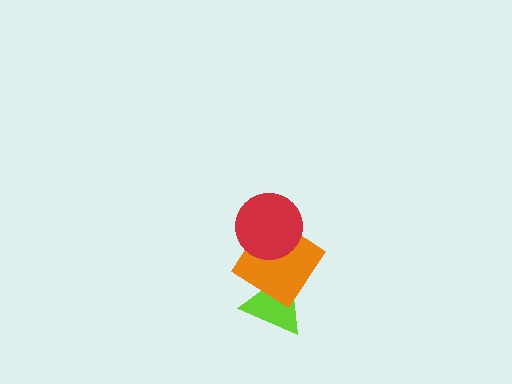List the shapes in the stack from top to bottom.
From top to bottom: the red circle, the orange diamond, the lime triangle.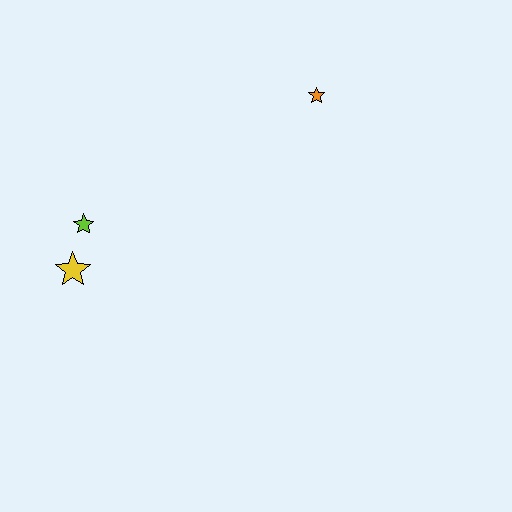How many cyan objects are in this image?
There are no cyan objects.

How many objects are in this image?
There are 3 objects.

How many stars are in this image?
There are 3 stars.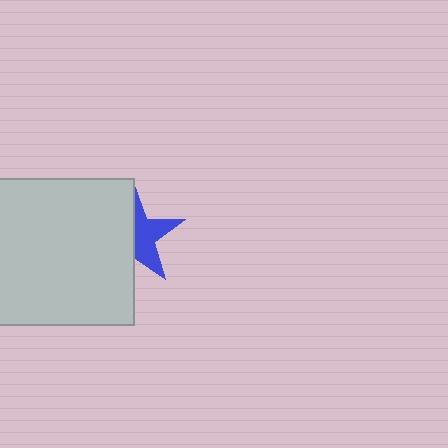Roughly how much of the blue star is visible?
About half of it is visible (roughly 47%).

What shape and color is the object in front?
The object in front is a light gray square.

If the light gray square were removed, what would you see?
You would see the complete blue star.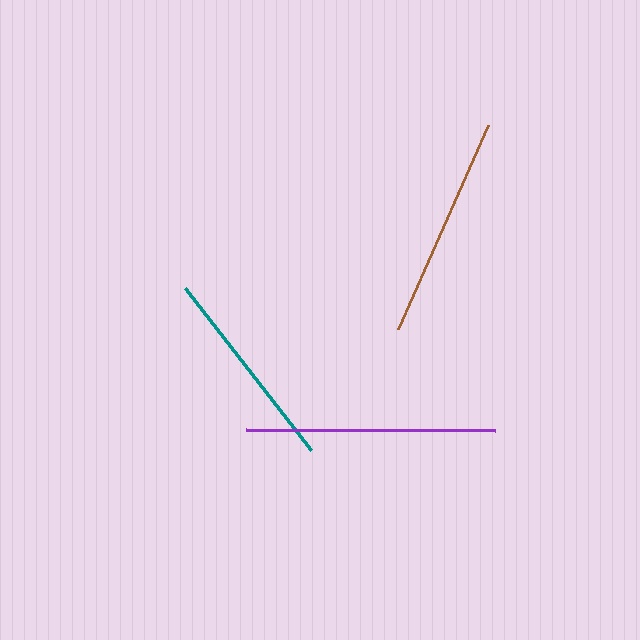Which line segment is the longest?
The purple line is the longest at approximately 249 pixels.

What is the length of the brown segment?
The brown segment is approximately 223 pixels long.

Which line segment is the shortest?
The teal line is the shortest at approximately 205 pixels.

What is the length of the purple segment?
The purple segment is approximately 249 pixels long.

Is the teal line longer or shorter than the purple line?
The purple line is longer than the teal line.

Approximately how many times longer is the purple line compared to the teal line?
The purple line is approximately 1.2 times the length of the teal line.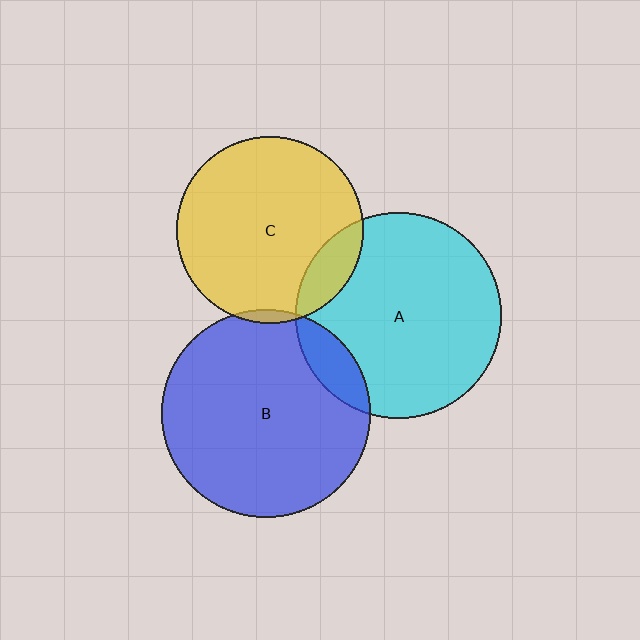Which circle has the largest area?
Circle B (blue).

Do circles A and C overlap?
Yes.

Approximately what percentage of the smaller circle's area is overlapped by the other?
Approximately 10%.